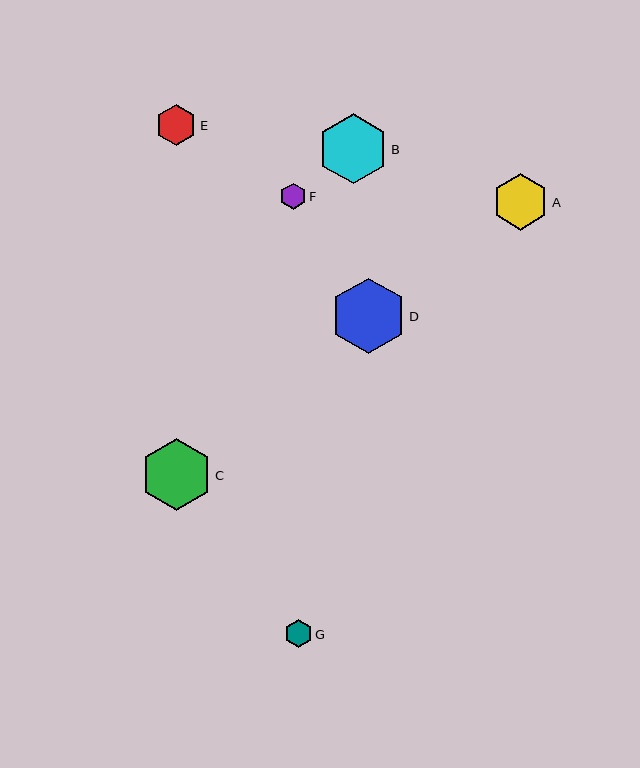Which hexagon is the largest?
Hexagon D is the largest with a size of approximately 76 pixels.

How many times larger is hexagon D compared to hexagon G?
Hexagon D is approximately 2.8 times the size of hexagon G.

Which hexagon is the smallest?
Hexagon F is the smallest with a size of approximately 26 pixels.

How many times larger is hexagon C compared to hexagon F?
Hexagon C is approximately 2.8 times the size of hexagon F.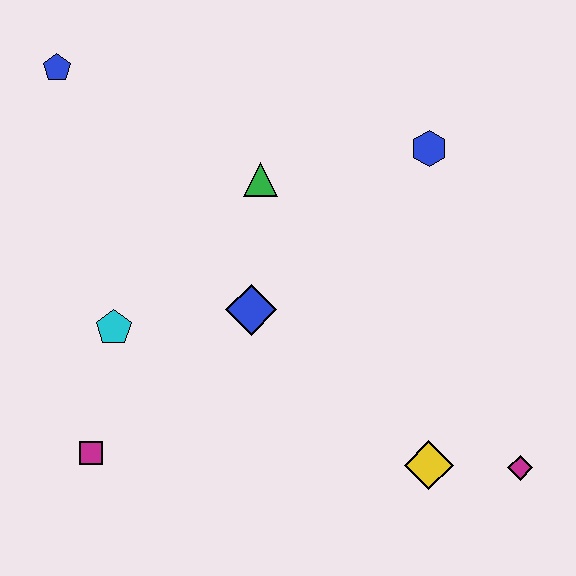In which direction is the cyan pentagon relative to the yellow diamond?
The cyan pentagon is to the left of the yellow diamond.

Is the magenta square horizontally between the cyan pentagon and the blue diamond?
No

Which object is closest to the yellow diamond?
The magenta diamond is closest to the yellow diamond.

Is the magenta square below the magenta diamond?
No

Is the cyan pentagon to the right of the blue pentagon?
Yes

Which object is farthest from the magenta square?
The blue hexagon is farthest from the magenta square.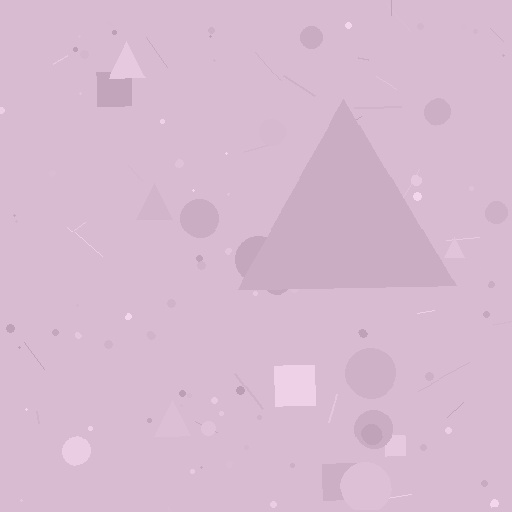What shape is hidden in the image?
A triangle is hidden in the image.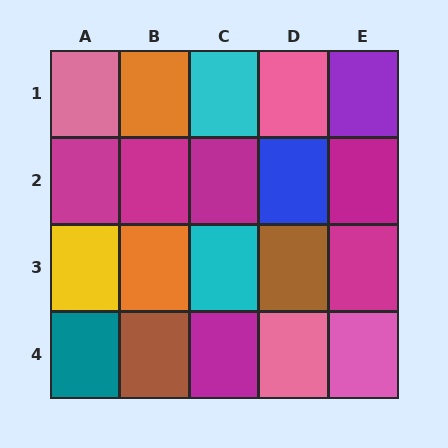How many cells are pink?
4 cells are pink.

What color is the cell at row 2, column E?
Magenta.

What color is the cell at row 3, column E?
Magenta.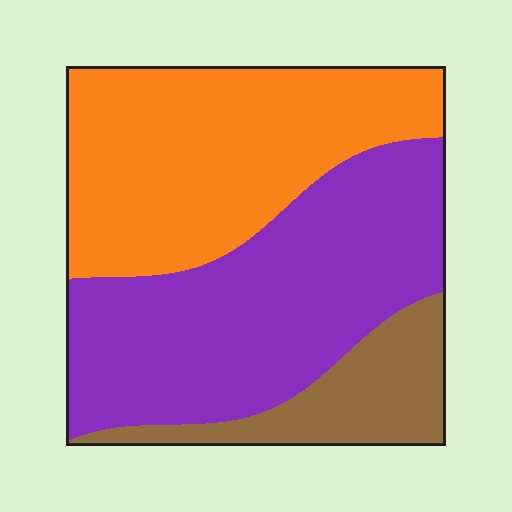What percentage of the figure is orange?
Orange takes up between a third and a half of the figure.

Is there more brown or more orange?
Orange.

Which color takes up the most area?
Purple, at roughly 45%.